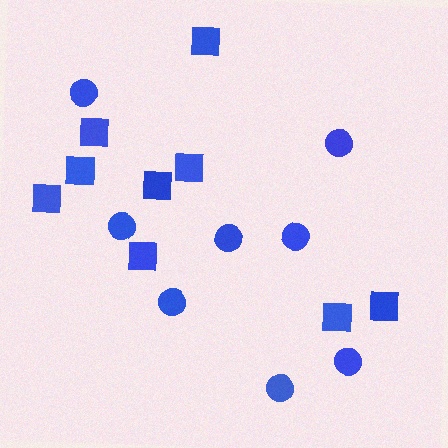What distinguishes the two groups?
There are 2 groups: one group of squares (9) and one group of circles (8).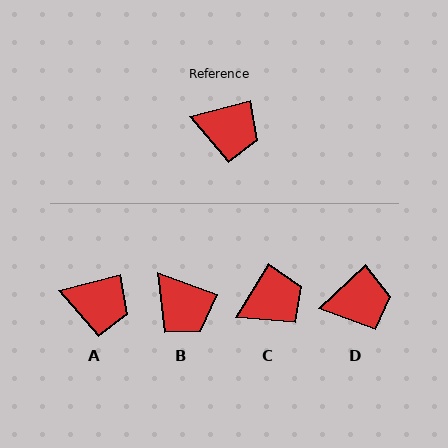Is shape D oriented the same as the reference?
No, it is off by about 29 degrees.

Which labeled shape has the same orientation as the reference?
A.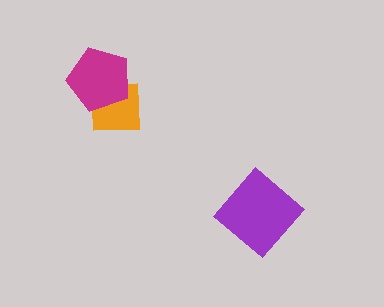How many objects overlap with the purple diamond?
0 objects overlap with the purple diamond.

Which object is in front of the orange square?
The magenta pentagon is in front of the orange square.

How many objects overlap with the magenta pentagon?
1 object overlaps with the magenta pentagon.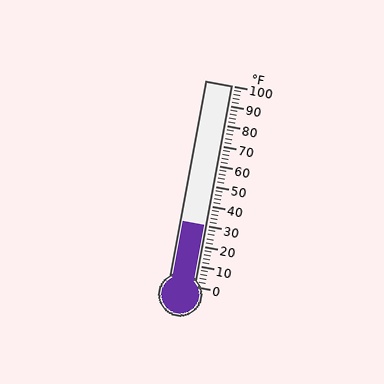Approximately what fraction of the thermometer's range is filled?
The thermometer is filled to approximately 30% of its range.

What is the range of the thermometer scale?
The thermometer scale ranges from 0°F to 100°F.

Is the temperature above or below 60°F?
The temperature is below 60°F.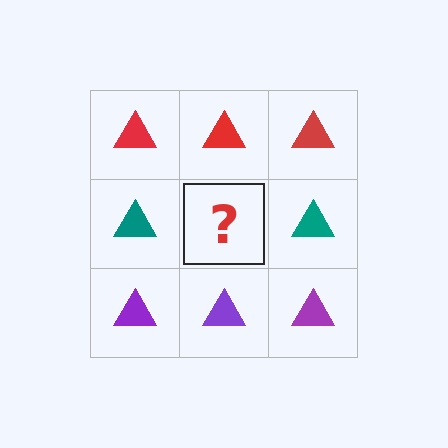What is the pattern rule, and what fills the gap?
The rule is that each row has a consistent color. The gap should be filled with a teal triangle.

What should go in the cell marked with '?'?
The missing cell should contain a teal triangle.